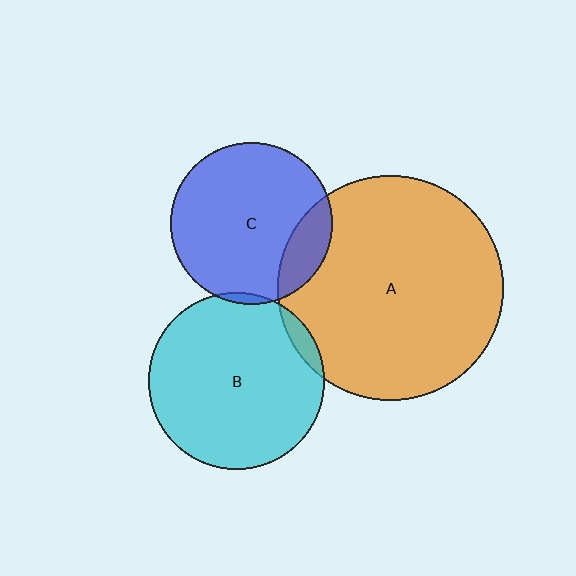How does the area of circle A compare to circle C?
Approximately 1.9 times.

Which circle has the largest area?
Circle A (orange).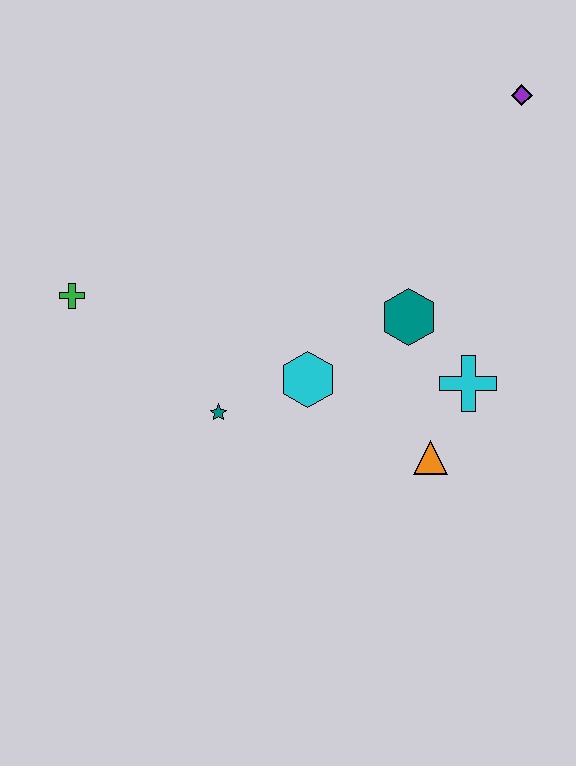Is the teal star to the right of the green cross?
Yes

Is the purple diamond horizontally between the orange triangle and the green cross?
No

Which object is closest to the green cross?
The teal star is closest to the green cross.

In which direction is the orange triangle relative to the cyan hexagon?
The orange triangle is to the right of the cyan hexagon.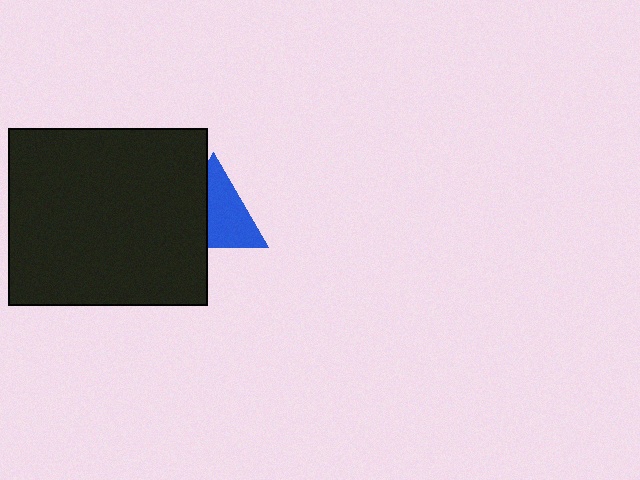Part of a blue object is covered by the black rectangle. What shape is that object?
It is a triangle.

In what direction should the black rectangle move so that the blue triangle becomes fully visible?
The black rectangle should move left. That is the shortest direction to clear the overlap and leave the blue triangle fully visible.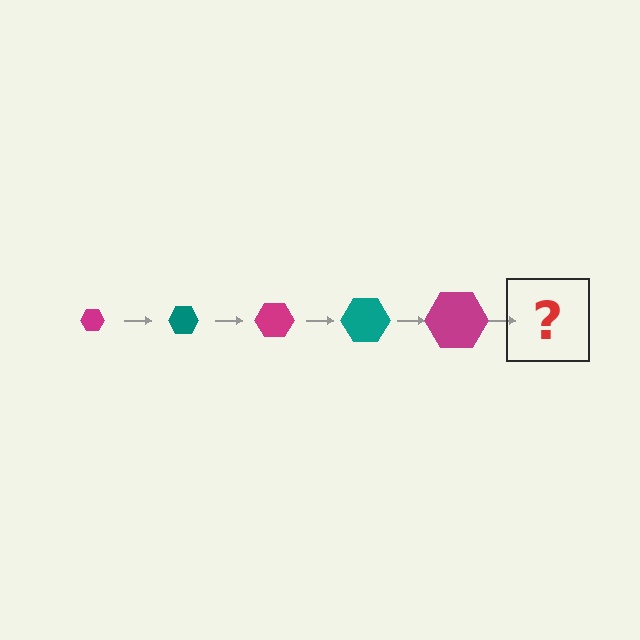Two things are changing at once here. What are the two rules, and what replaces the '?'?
The two rules are that the hexagon grows larger each step and the color cycles through magenta and teal. The '?' should be a teal hexagon, larger than the previous one.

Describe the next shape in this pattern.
It should be a teal hexagon, larger than the previous one.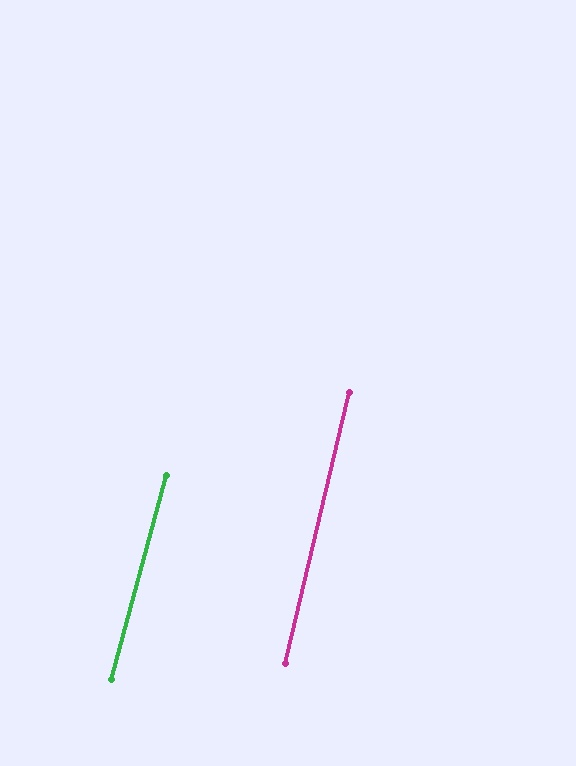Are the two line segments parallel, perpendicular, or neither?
Parallel — their directions differ by only 1.7°.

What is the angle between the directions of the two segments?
Approximately 2 degrees.